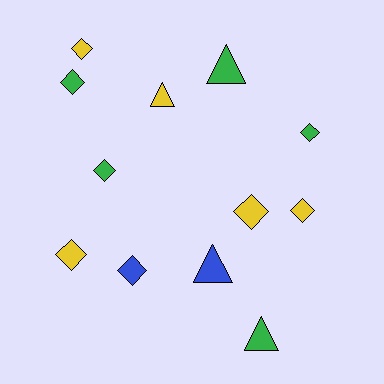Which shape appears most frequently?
Diamond, with 8 objects.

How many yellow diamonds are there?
There are 4 yellow diamonds.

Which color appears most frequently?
Yellow, with 5 objects.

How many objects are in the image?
There are 12 objects.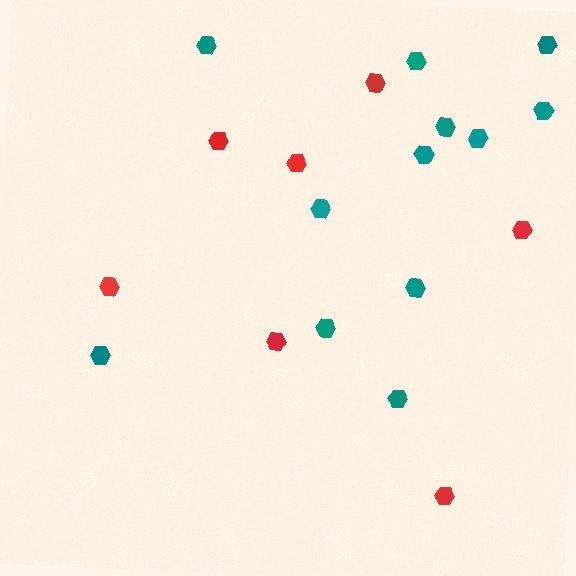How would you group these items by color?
There are 2 groups: one group of red hexagons (7) and one group of teal hexagons (12).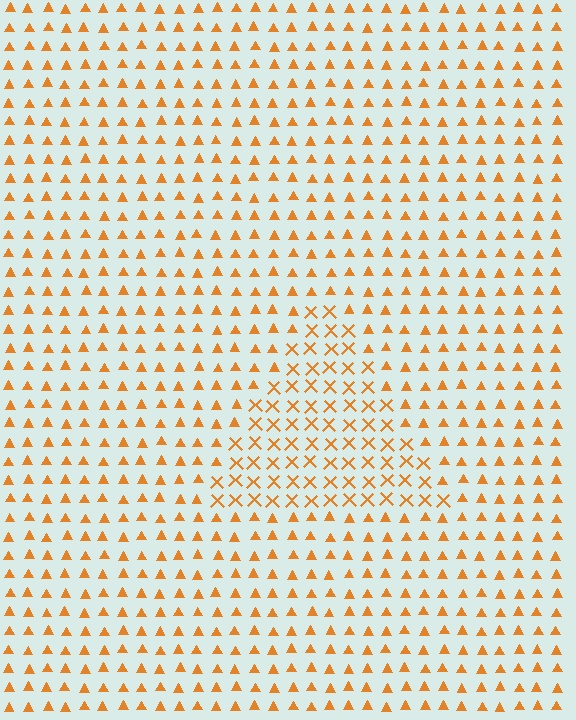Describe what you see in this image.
The image is filled with small orange elements arranged in a uniform grid. A triangle-shaped region contains X marks, while the surrounding area contains triangles. The boundary is defined purely by the change in element shape.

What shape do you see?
I see a triangle.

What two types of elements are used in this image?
The image uses X marks inside the triangle region and triangles outside it.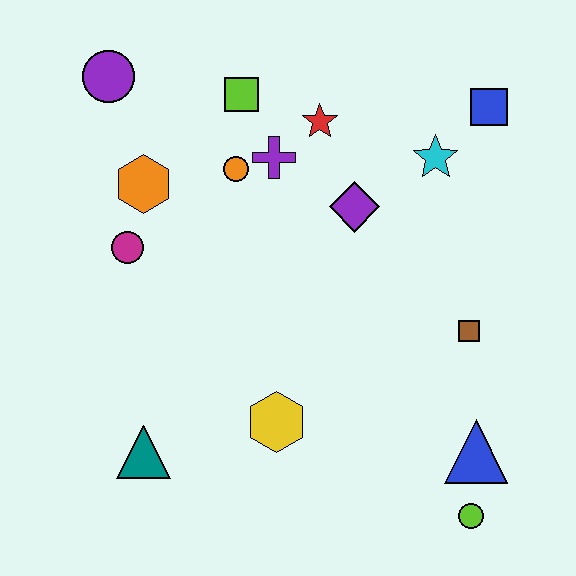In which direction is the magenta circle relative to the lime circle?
The magenta circle is to the left of the lime circle.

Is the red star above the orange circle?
Yes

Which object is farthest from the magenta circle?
The lime circle is farthest from the magenta circle.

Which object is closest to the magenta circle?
The orange hexagon is closest to the magenta circle.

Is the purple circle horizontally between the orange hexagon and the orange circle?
No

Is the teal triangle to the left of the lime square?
Yes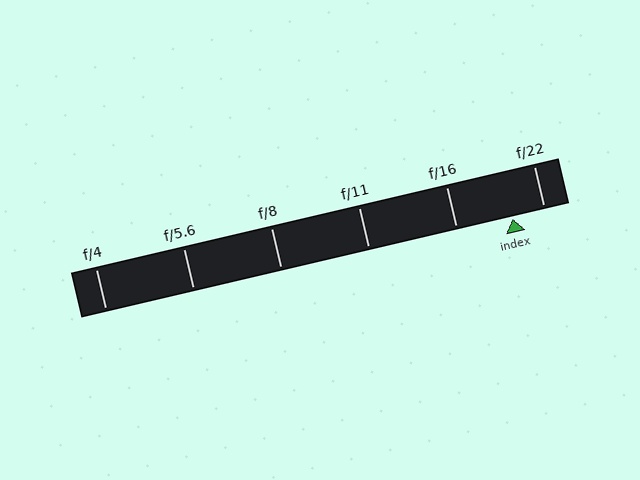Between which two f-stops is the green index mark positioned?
The index mark is between f/16 and f/22.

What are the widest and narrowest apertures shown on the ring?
The widest aperture shown is f/4 and the narrowest is f/22.